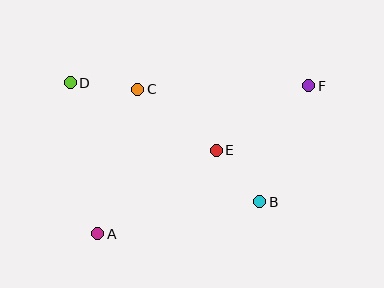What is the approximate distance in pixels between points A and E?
The distance between A and E is approximately 145 pixels.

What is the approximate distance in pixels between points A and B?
The distance between A and B is approximately 165 pixels.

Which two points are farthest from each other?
Points A and F are farthest from each other.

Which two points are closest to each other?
Points C and D are closest to each other.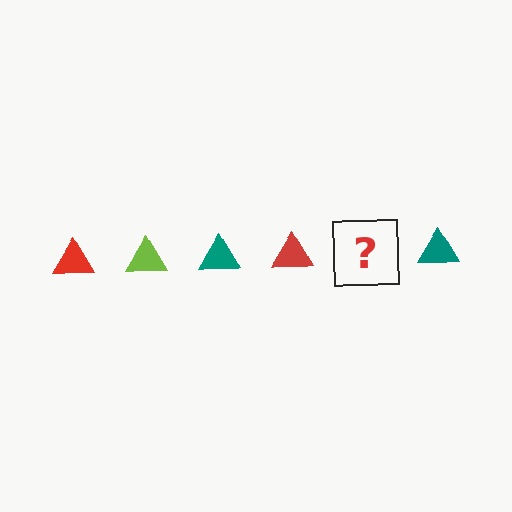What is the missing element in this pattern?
The missing element is a lime triangle.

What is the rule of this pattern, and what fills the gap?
The rule is that the pattern cycles through red, lime, teal triangles. The gap should be filled with a lime triangle.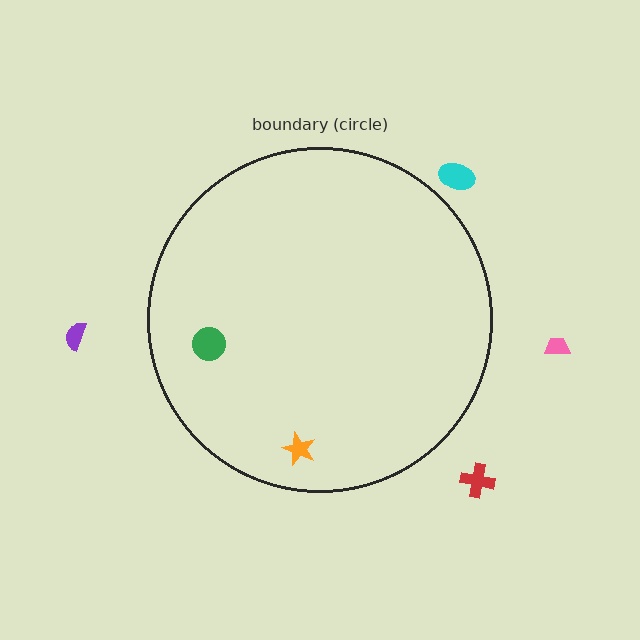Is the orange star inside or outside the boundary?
Inside.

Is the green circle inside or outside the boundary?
Inside.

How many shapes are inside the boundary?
2 inside, 4 outside.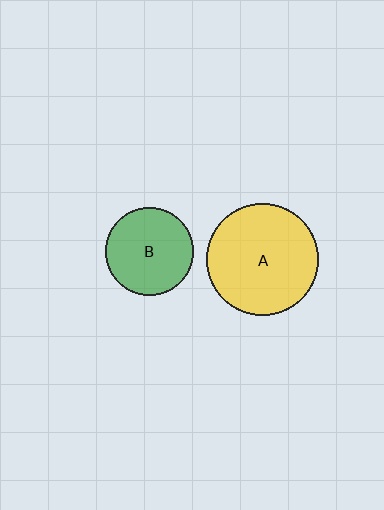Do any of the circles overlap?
No, none of the circles overlap.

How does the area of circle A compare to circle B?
Approximately 1.6 times.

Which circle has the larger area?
Circle A (yellow).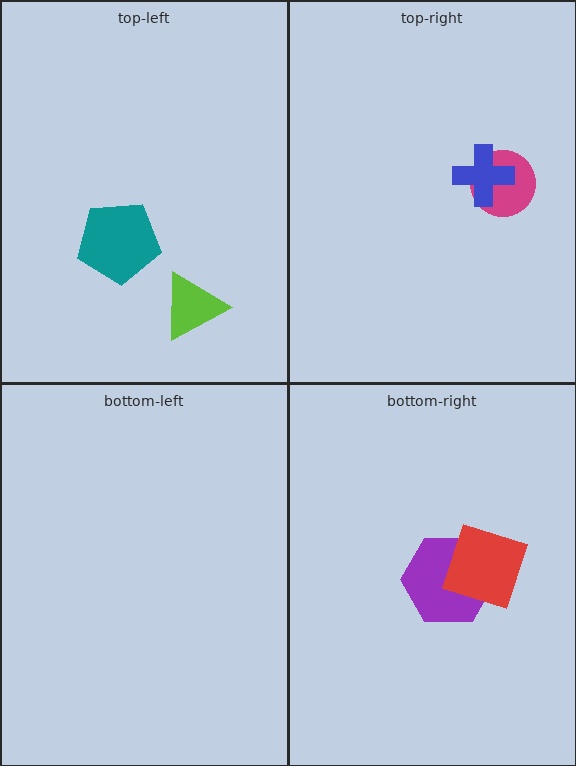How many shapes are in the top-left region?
2.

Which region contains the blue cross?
The top-right region.